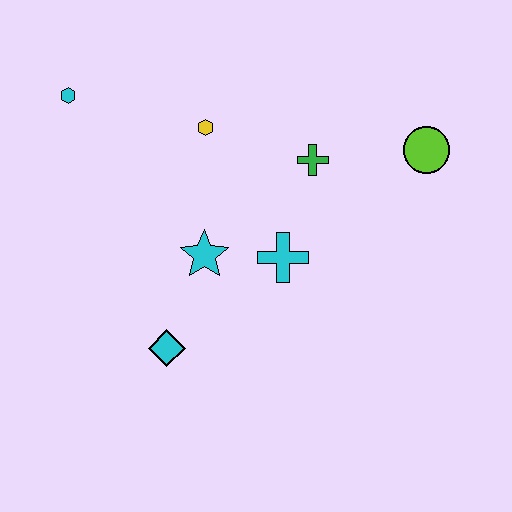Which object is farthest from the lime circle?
The cyan hexagon is farthest from the lime circle.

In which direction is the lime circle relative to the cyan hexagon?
The lime circle is to the right of the cyan hexagon.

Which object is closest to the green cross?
The cyan cross is closest to the green cross.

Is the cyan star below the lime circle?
Yes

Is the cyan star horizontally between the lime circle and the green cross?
No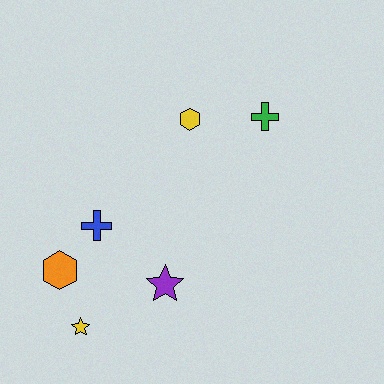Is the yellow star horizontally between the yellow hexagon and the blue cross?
No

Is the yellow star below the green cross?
Yes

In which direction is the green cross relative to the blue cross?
The green cross is to the right of the blue cross.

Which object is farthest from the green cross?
The yellow star is farthest from the green cross.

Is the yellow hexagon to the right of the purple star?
Yes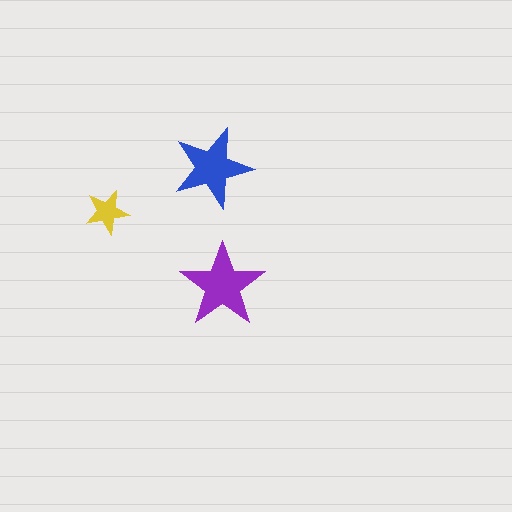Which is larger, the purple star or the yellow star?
The purple one.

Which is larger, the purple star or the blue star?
The purple one.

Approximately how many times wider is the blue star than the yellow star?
About 2 times wider.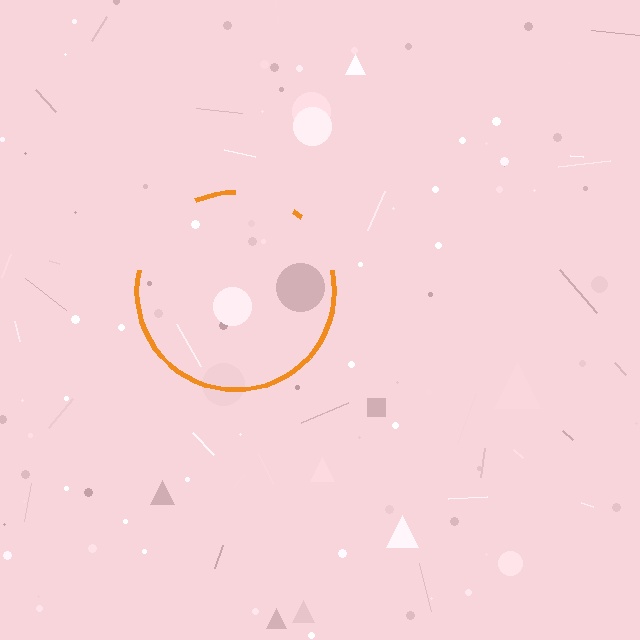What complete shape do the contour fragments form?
The contour fragments form a circle.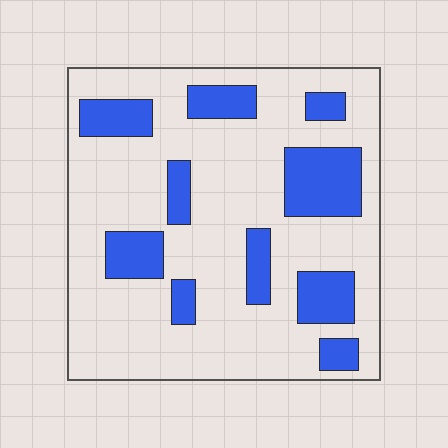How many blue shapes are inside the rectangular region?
10.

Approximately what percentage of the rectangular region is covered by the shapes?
Approximately 25%.